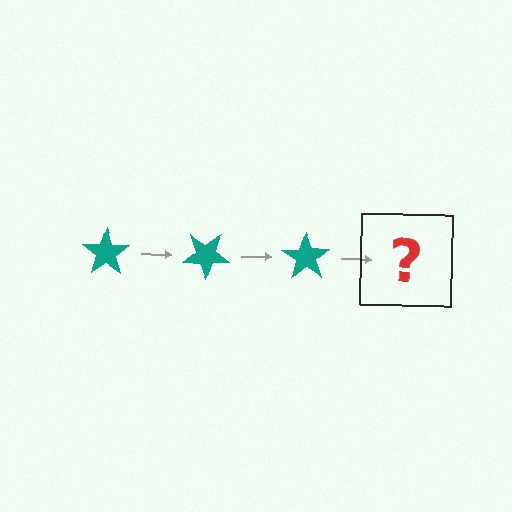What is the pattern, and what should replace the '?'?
The pattern is that the star rotates 35 degrees each step. The '?' should be a teal star rotated 105 degrees.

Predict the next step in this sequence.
The next step is a teal star rotated 105 degrees.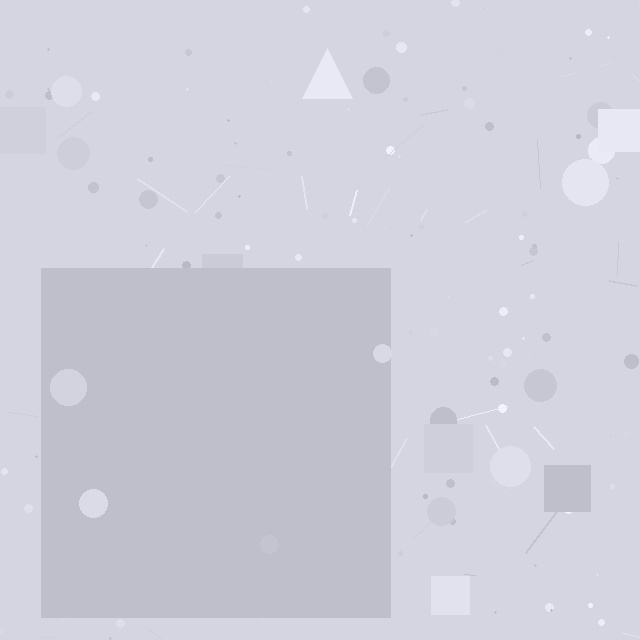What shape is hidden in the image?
A square is hidden in the image.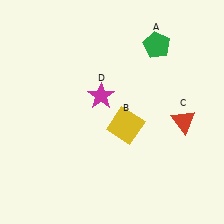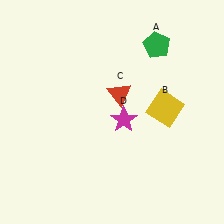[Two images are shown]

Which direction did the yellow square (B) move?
The yellow square (B) moved right.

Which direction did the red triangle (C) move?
The red triangle (C) moved left.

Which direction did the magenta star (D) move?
The magenta star (D) moved down.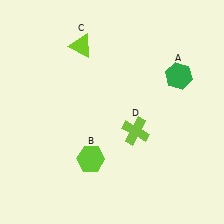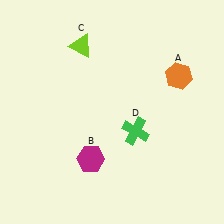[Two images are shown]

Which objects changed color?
A changed from green to orange. B changed from lime to magenta. D changed from lime to green.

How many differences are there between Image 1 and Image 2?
There are 3 differences between the two images.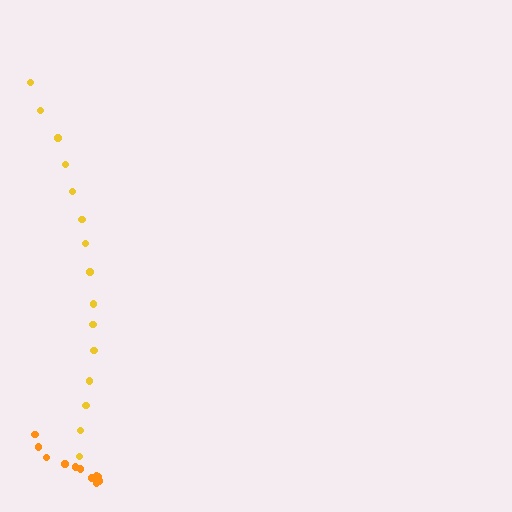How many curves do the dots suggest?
There are 2 distinct paths.